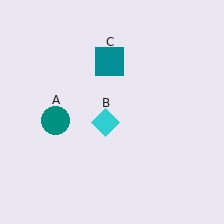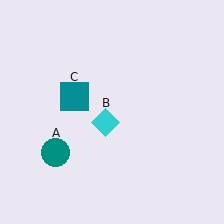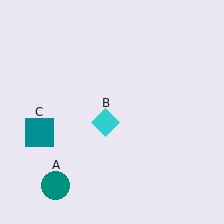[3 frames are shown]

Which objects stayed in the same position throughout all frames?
Cyan diamond (object B) remained stationary.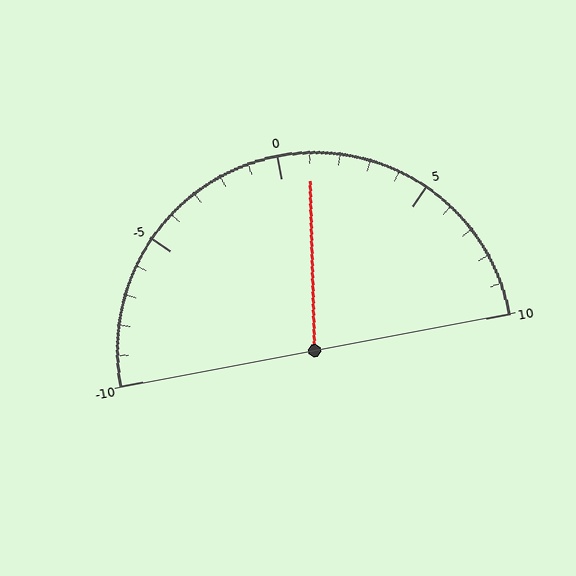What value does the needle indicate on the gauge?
The needle indicates approximately 1.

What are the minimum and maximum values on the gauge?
The gauge ranges from -10 to 10.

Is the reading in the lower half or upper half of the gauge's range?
The reading is in the upper half of the range (-10 to 10).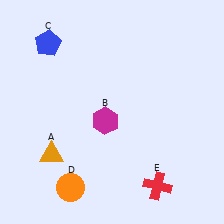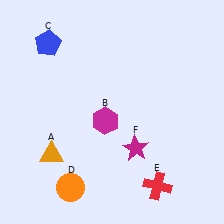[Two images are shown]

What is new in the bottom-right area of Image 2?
A magenta star (F) was added in the bottom-right area of Image 2.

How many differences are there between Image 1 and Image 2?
There is 1 difference between the two images.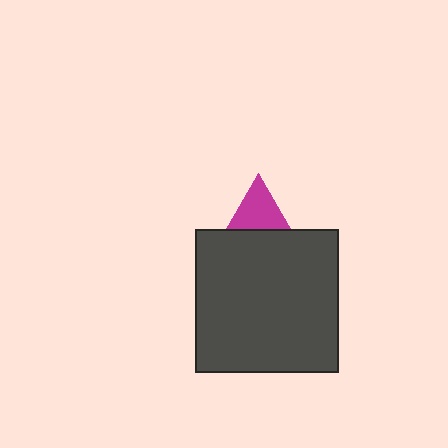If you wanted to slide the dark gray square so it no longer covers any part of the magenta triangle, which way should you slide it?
Slide it down — that is the most direct way to separate the two shapes.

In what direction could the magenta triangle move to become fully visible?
The magenta triangle could move up. That would shift it out from behind the dark gray square entirely.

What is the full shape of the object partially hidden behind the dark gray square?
The partially hidden object is a magenta triangle.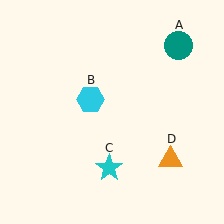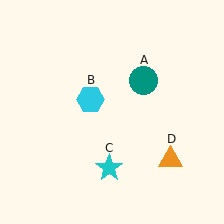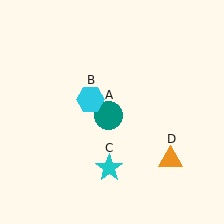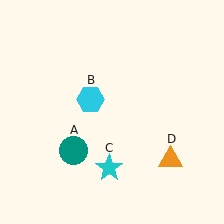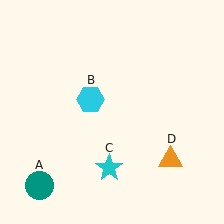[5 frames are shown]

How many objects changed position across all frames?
1 object changed position: teal circle (object A).